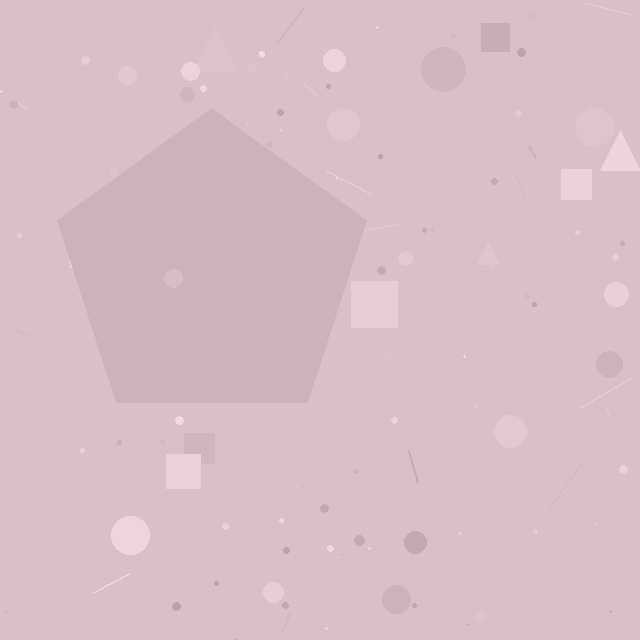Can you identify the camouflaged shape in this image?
The camouflaged shape is a pentagon.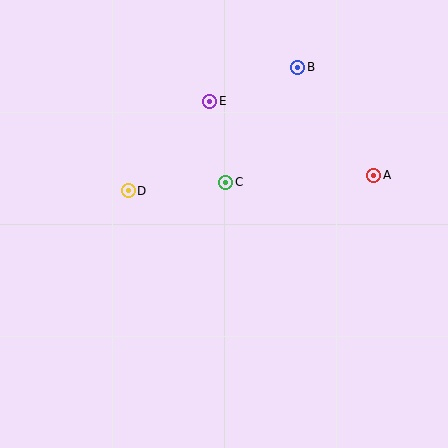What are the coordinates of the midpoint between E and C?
The midpoint between E and C is at (218, 142).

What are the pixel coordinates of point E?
Point E is at (210, 101).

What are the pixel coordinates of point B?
Point B is at (298, 67).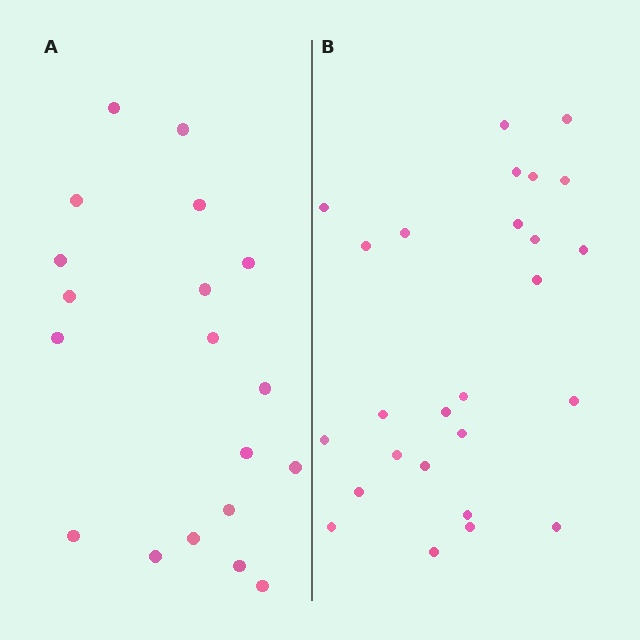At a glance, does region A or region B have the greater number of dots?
Region B (the right region) has more dots.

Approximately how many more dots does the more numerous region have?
Region B has roughly 8 or so more dots than region A.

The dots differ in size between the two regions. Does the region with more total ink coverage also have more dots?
No. Region A has more total ink coverage because its dots are larger, but region B actually contains more individual dots. Total area can be misleading — the number of items is what matters here.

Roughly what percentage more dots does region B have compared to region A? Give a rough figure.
About 35% more.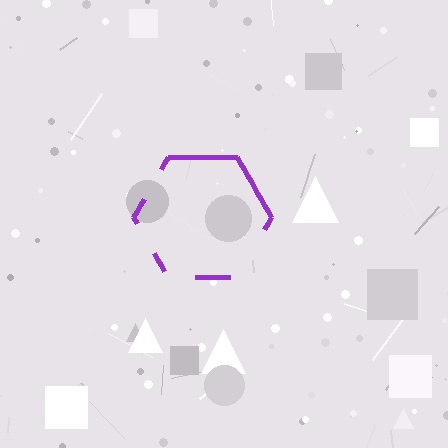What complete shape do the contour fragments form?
The contour fragments form a hexagon.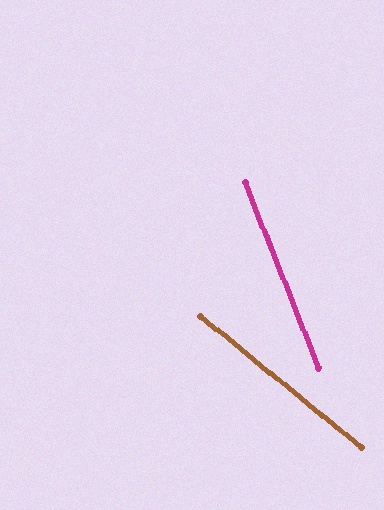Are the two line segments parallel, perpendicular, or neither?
Neither parallel nor perpendicular — they differ by about 29°.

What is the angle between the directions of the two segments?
Approximately 29 degrees.